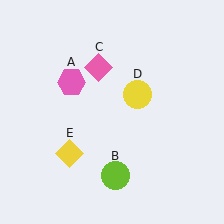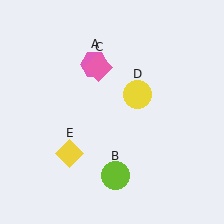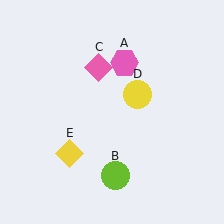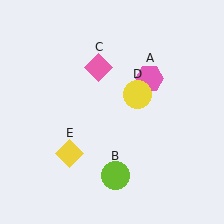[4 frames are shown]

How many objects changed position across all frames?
1 object changed position: pink hexagon (object A).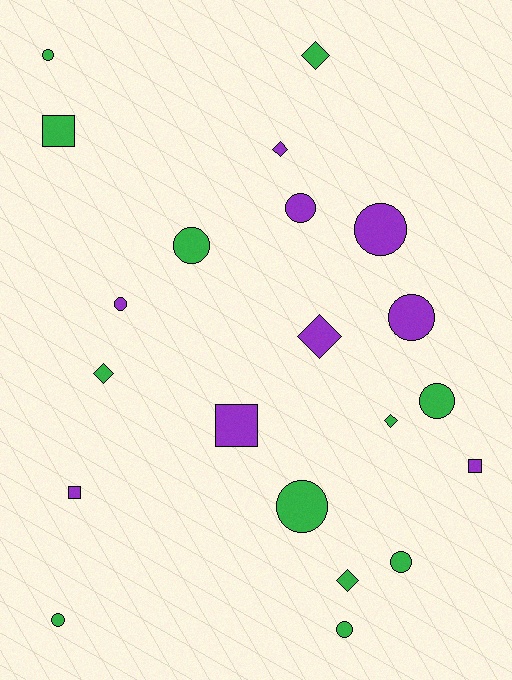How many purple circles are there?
There are 4 purple circles.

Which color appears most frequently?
Green, with 12 objects.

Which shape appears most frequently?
Circle, with 11 objects.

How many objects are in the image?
There are 21 objects.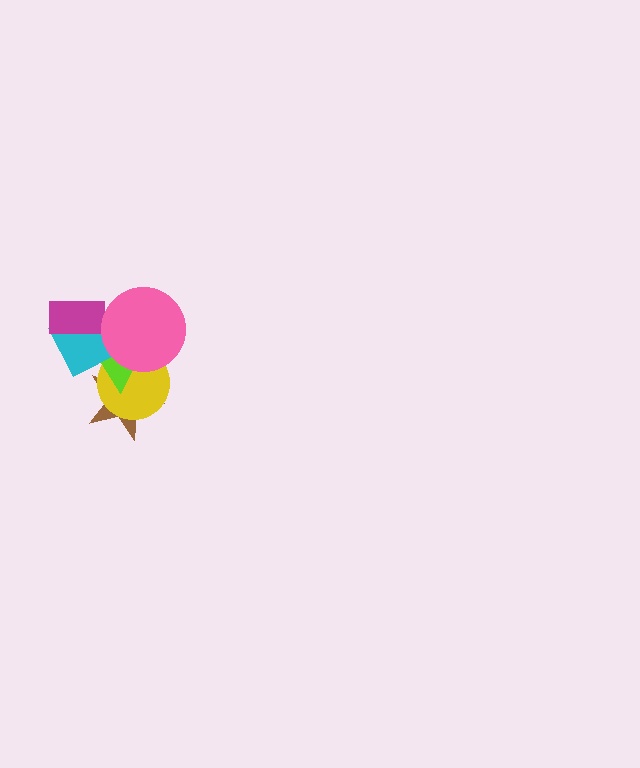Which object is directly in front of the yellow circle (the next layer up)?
The lime triangle is directly in front of the yellow circle.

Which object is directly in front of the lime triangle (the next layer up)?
The cyan diamond is directly in front of the lime triangle.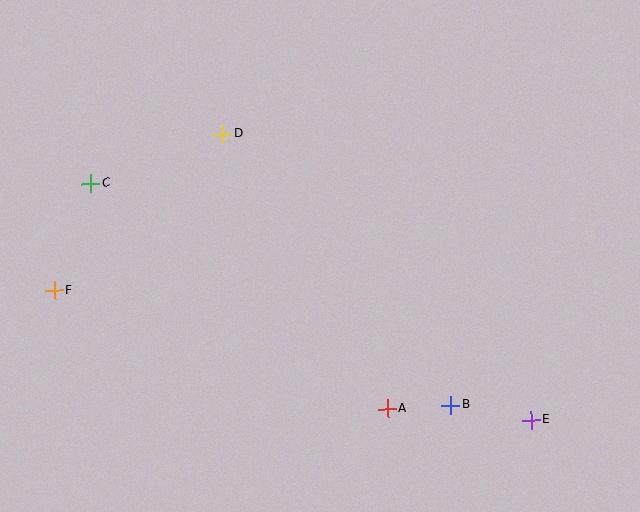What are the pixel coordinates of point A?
Point A is at (388, 408).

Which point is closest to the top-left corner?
Point C is closest to the top-left corner.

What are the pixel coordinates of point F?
Point F is at (54, 290).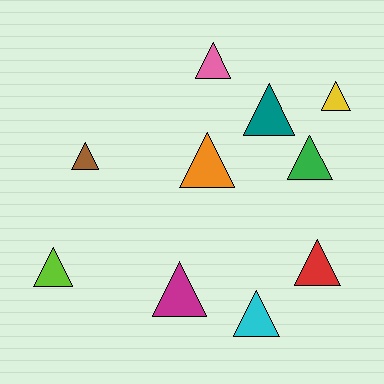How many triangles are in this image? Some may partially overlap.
There are 10 triangles.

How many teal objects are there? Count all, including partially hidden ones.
There is 1 teal object.